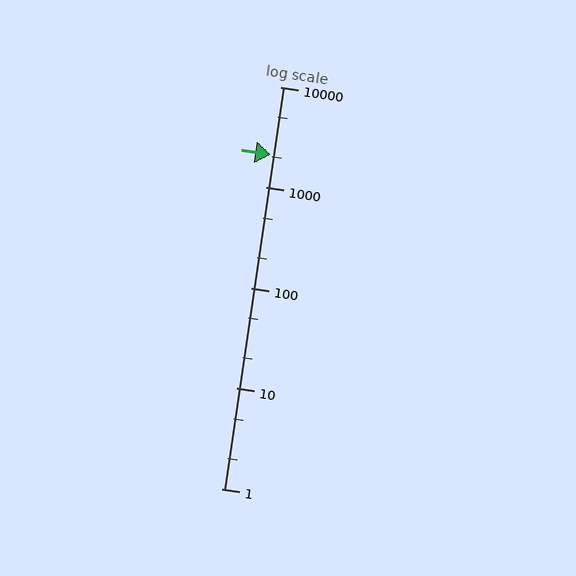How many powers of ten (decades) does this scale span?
The scale spans 4 decades, from 1 to 10000.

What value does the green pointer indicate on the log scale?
The pointer indicates approximately 2100.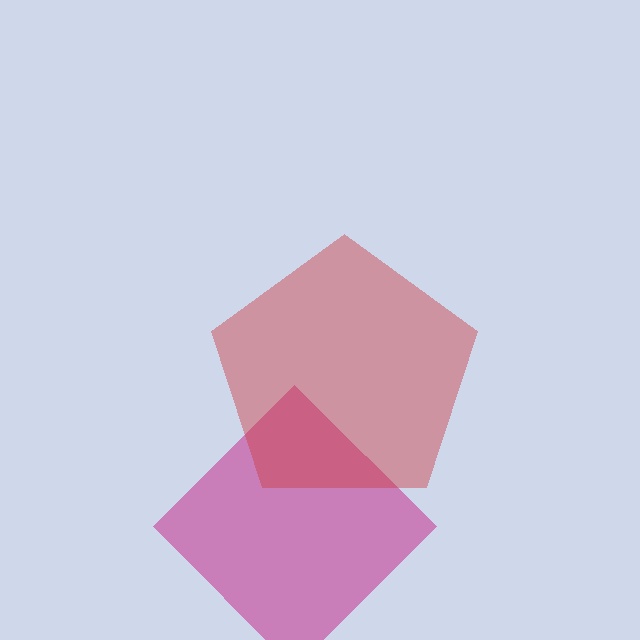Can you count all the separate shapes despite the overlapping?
Yes, there are 2 separate shapes.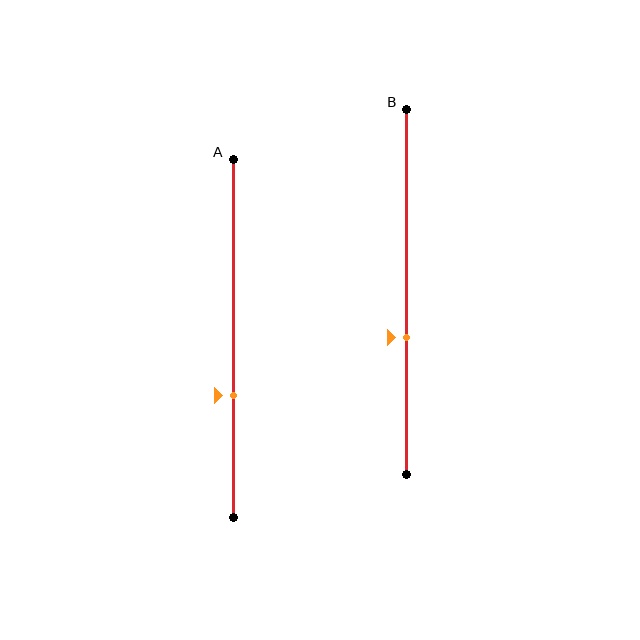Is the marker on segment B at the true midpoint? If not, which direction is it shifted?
No, the marker on segment B is shifted downward by about 12% of the segment length.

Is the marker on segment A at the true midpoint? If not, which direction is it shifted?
No, the marker on segment A is shifted downward by about 16% of the segment length.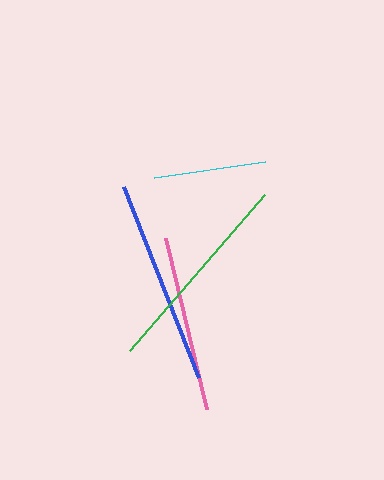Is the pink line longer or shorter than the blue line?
The blue line is longer than the pink line.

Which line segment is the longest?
The green line is the longest at approximately 207 pixels.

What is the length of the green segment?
The green segment is approximately 207 pixels long.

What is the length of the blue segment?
The blue segment is approximately 205 pixels long.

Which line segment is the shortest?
The cyan line is the shortest at approximately 112 pixels.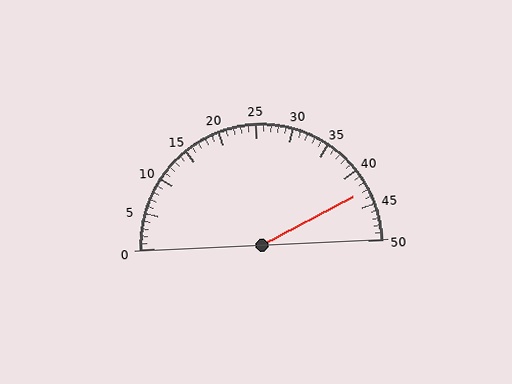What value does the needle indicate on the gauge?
The needle indicates approximately 43.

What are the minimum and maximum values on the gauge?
The gauge ranges from 0 to 50.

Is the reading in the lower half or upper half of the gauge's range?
The reading is in the upper half of the range (0 to 50).